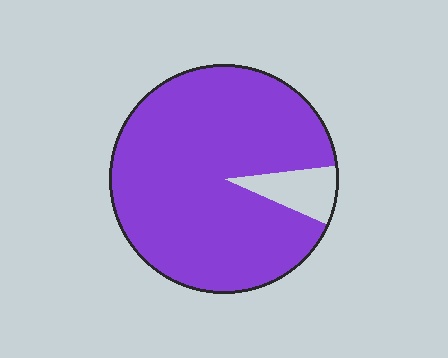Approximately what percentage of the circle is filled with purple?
Approximately 90%.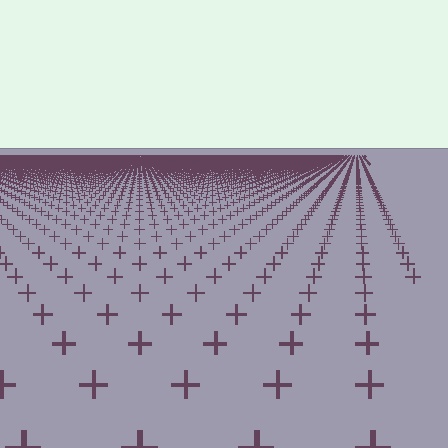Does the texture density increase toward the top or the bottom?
Density increases toward the top.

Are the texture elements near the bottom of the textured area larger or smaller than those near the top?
Larger. Near the bottom, elements are closer to the viewer and appear at a bigger on-screen size.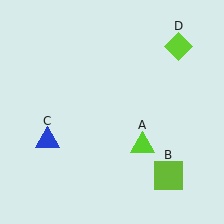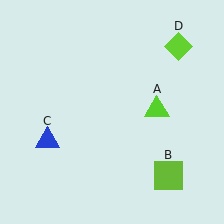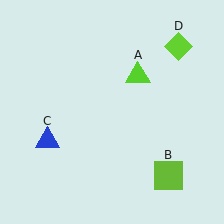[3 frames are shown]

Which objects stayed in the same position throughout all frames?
Lime square (object B) and blue triangle (object C) and lime diamond (object D) remained stationary.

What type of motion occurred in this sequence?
The lime triangle (object A) rotated counterclockwise around the center of the scene.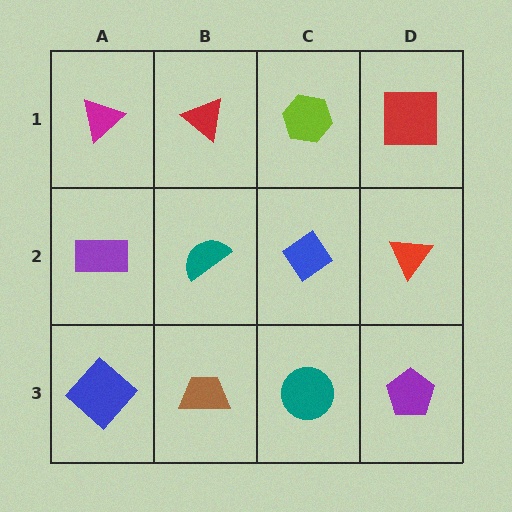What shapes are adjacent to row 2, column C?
A lime hexagon (row 1, column C), a teal circle (row 3, column C), a teal semicircle (row 2, column B), a red triangle (row 2, column D).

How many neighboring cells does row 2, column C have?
4.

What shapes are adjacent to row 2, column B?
A red triangle (row 1, column B), a brown trapezoid (row 3, column B), a purple rectangle (row 2, column A), a blue diamond (row 2, column C).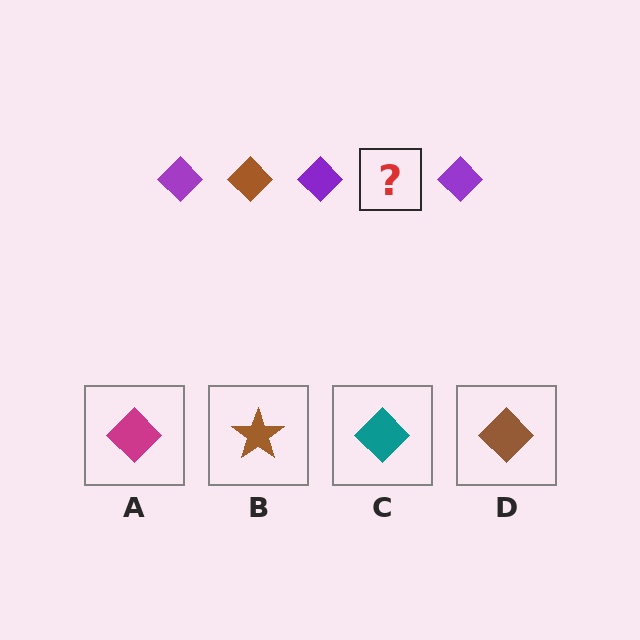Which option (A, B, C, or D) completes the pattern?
D.